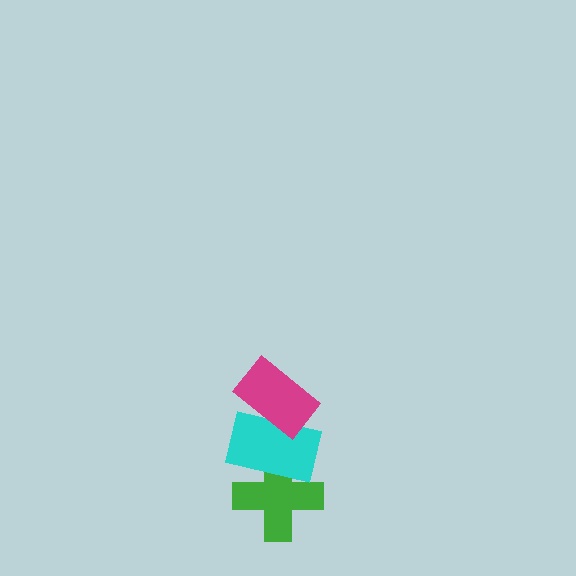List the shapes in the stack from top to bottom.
From top to bottom: the magenta rectangle, the cyan rectangle, the green cross.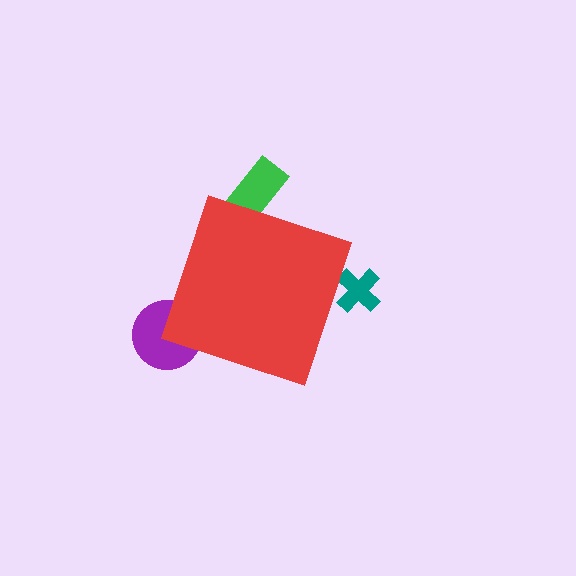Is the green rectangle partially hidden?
Yes, the green rectangle is partially hidden behind the red diamond.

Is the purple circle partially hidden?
Yes, the purple circle is partially hidden behind the red diamond.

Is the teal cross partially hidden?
Yes, the teal cross is partially hidden behind the red diamond.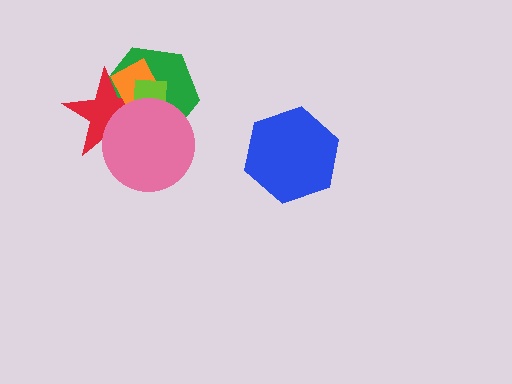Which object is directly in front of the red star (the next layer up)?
The orange diamond is directly in front of the red star.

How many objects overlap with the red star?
4 objects overlap with the red star.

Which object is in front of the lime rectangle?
The pink circle is in front of the lime rectangle.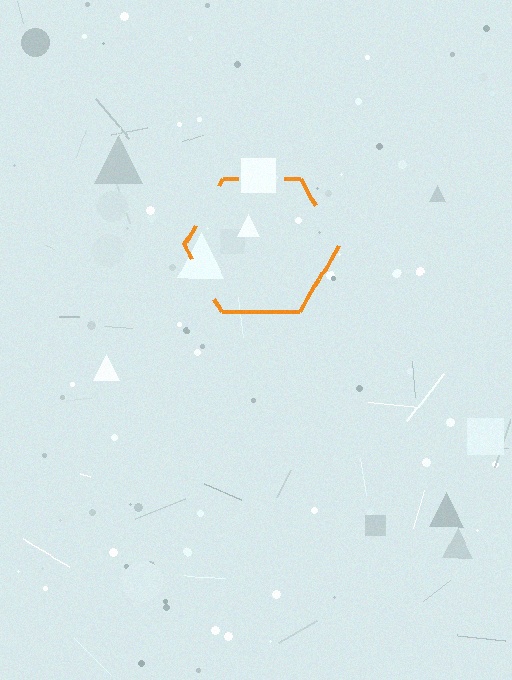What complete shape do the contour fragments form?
The contour fragments form a hexagon.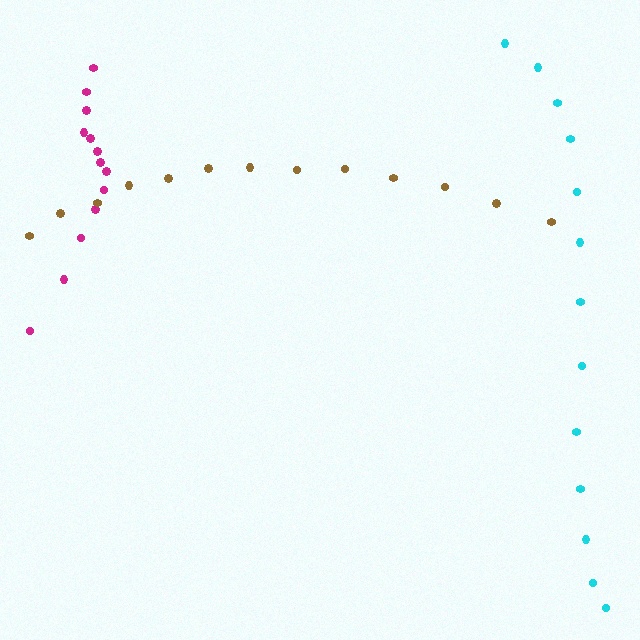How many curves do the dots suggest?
There are 3 distinct paths.